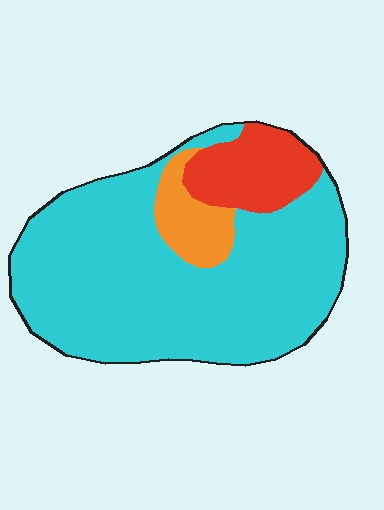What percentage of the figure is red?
Red covers roughly 15% of the figure.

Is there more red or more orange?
Red.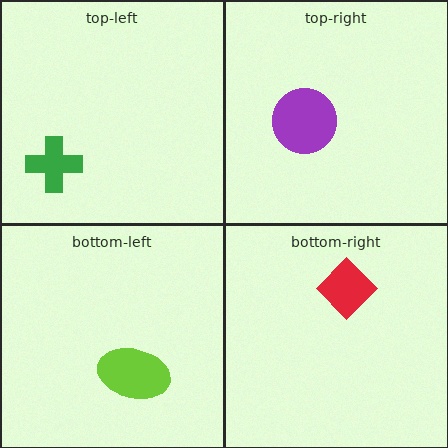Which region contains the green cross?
The top-left region.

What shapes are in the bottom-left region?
The lime ellipse.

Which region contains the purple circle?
The top-right region.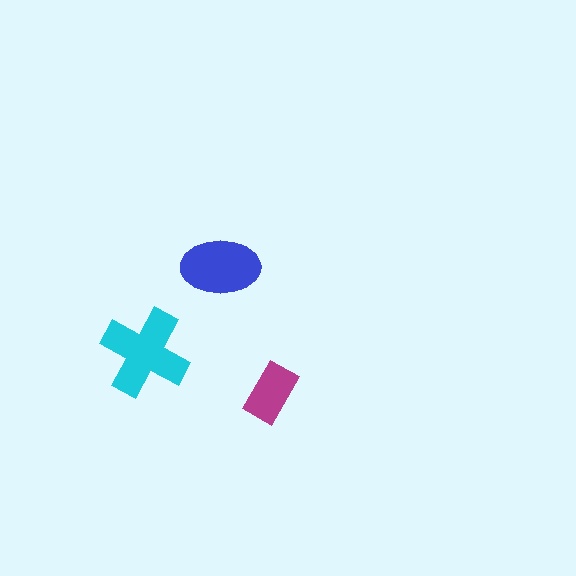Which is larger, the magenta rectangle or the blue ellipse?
The blue ellipse.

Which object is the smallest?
The magenta rectangle.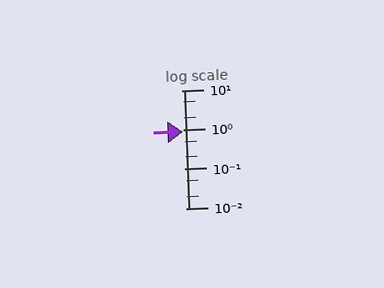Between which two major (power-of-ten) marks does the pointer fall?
The pointer is between 0.1 and 1.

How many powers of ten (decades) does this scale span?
The scale spans 3 decades, from 0.01 to 10.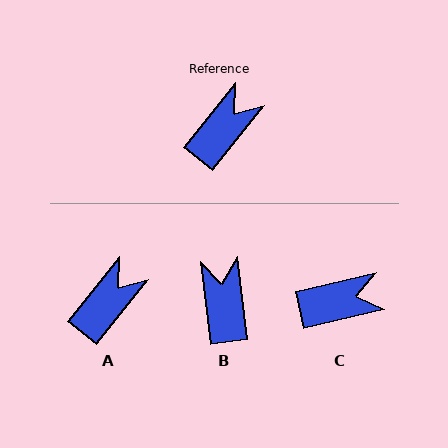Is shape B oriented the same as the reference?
No, it is off by about 46 degrees.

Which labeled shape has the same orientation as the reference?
A.